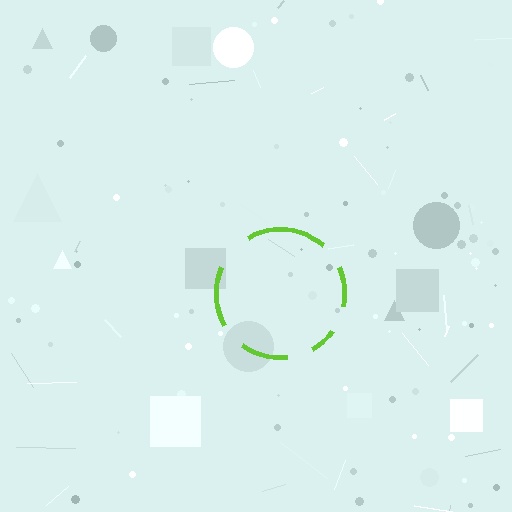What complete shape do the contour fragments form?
The contour fragments form a circle.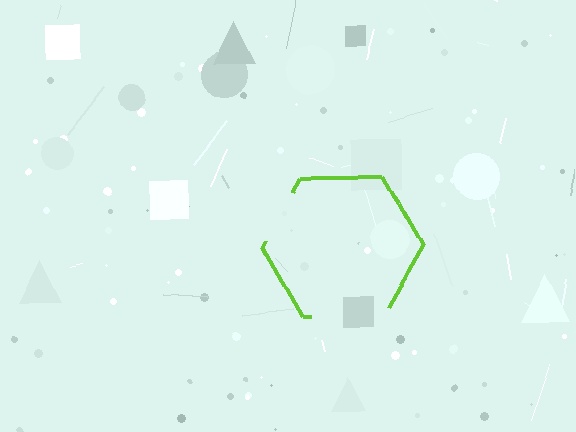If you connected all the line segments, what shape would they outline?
They would outline a hexagon.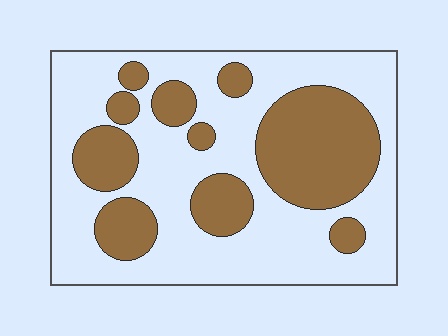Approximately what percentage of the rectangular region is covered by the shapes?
Approximately 35%.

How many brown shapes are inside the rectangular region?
10.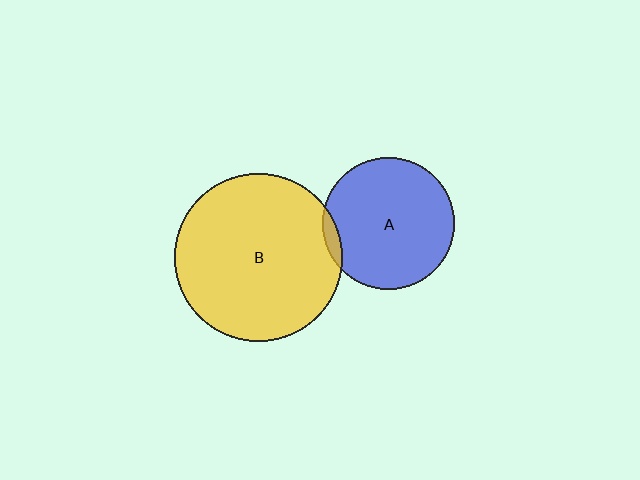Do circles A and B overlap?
Yes.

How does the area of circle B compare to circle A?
Approximately 1.6 times.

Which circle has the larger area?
Circle B (yellow).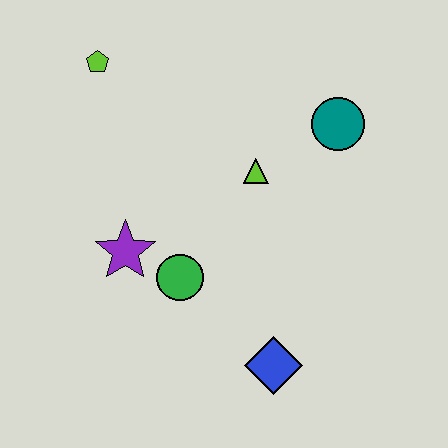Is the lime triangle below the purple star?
No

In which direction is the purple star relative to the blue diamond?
The purple star is to the left of the blue diamond.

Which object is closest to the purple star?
The green circle is closest to the purple star.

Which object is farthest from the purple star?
The teal circle is farthest from the purple star.